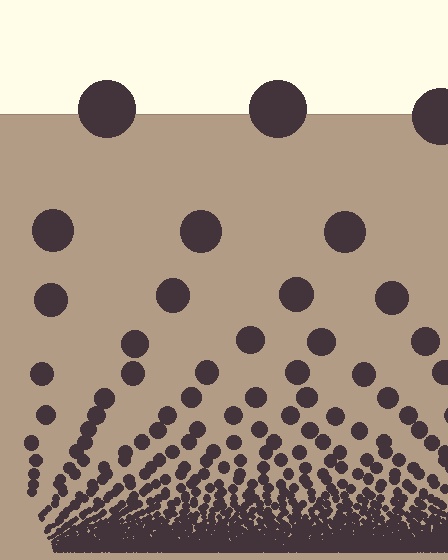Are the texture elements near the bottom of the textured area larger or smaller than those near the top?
Smaller. The gradient is inverted — elements near the bottom are smaller and denser.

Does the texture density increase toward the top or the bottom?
Density increases toward the bottom.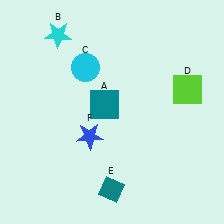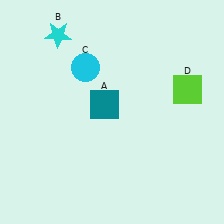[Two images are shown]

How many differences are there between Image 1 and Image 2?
There are 2 differences between the two images.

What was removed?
The blue star (F), the teal diamond (E) were removed in Image 2.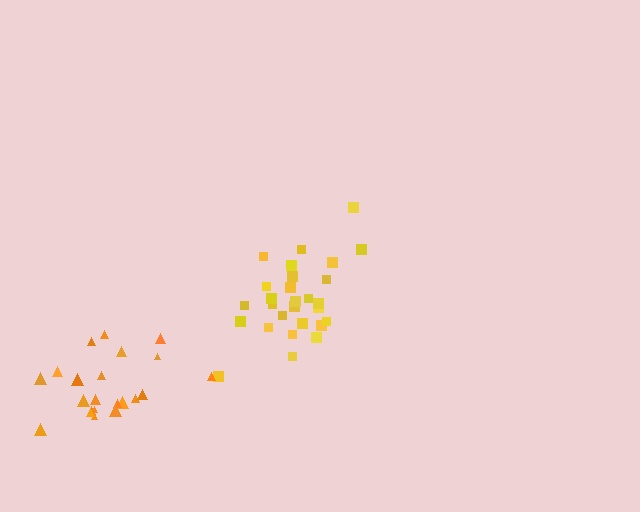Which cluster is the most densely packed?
Yellow.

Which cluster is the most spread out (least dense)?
Orange.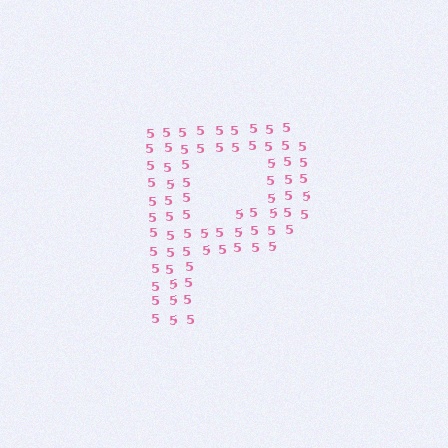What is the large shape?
The large shape is the letter P.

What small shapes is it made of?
It is made of small digit 5's.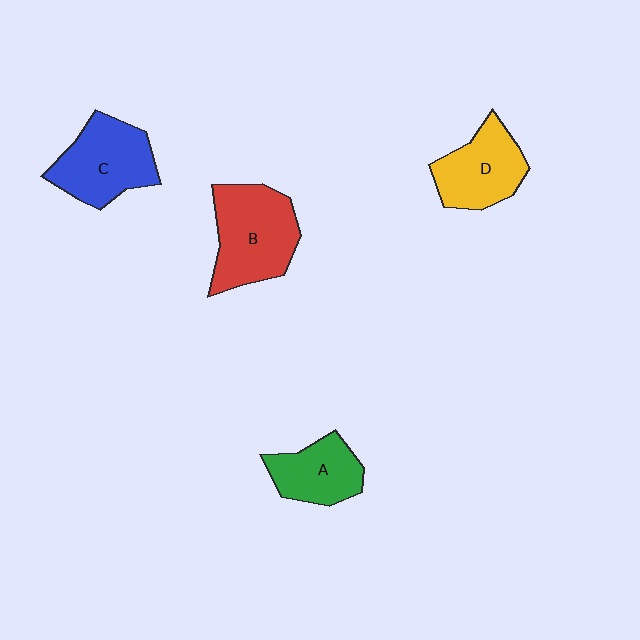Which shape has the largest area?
Shape B (red).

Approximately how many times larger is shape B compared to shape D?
Approximately 1.3 times.